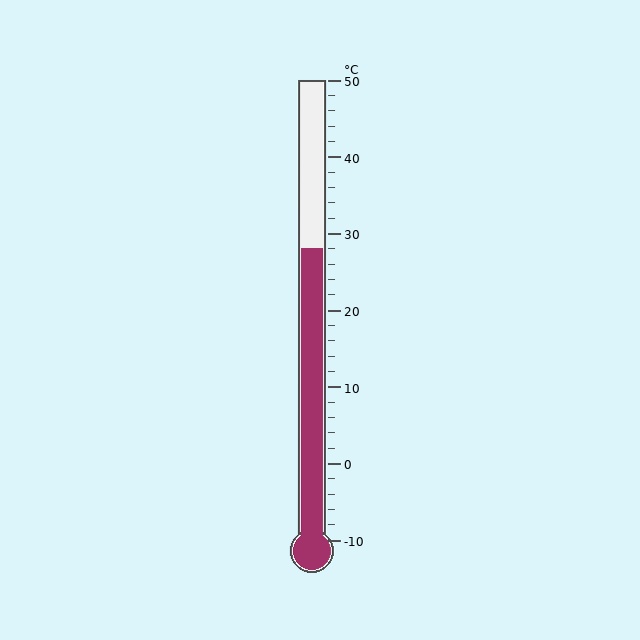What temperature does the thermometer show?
The thermometer shows approximately 28°C.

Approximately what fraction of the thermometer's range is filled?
The thermometer is filled to approximately 65% of its range.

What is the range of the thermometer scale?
The thermometer scale ranges from -10°C to 50°C.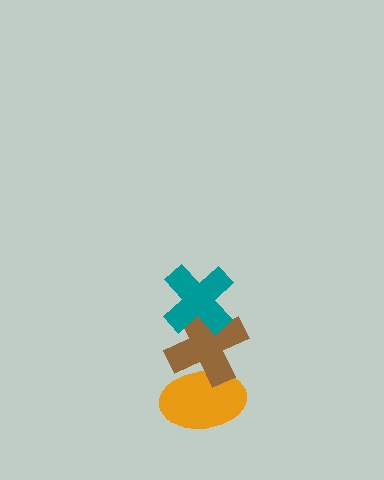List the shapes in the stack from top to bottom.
From top to bottom: the teal cross, the brown cross, the orange ellipse.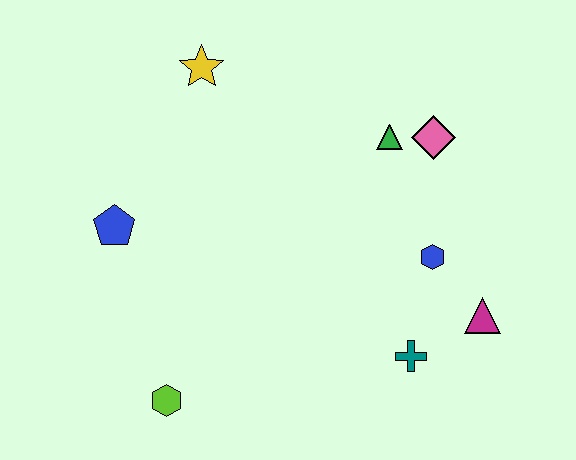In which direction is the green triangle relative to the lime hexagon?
The green triangle is above the lime hexagon.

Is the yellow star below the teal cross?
No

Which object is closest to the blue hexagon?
The magenta triangle is closest to the blue hexagon.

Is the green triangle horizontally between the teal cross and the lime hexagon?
Yes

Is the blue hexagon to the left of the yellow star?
No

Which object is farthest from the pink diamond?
The lime hexagon is farthest from the pink diamond.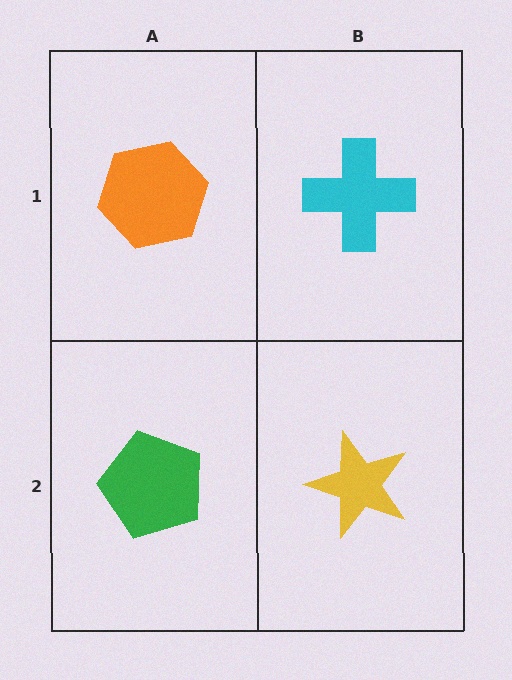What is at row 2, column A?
A green pentagon.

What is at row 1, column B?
A cyan cross.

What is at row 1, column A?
An orange hexagon.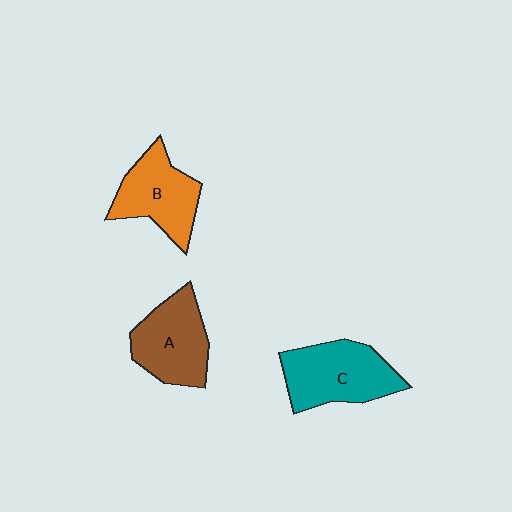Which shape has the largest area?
Shape C (teal).